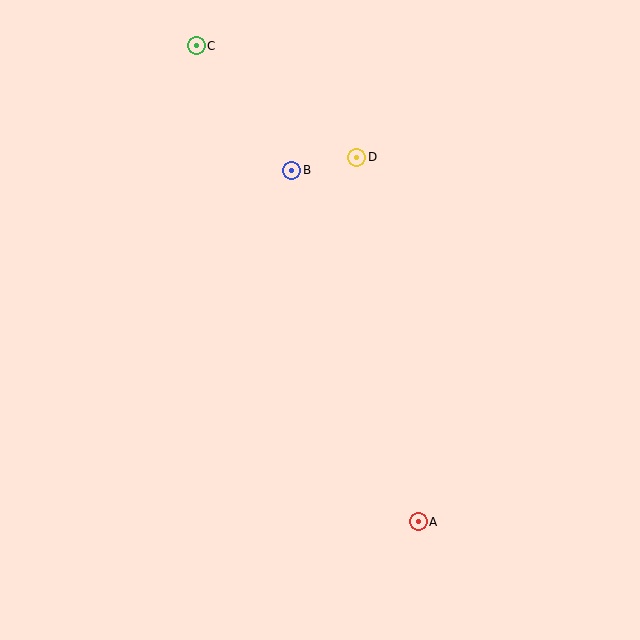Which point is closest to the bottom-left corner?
Point A is closest to the bottom-left corner.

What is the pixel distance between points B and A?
The distance between B and A is 374 pixels.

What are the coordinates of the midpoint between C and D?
The midpoint between C and D is at (276, 101).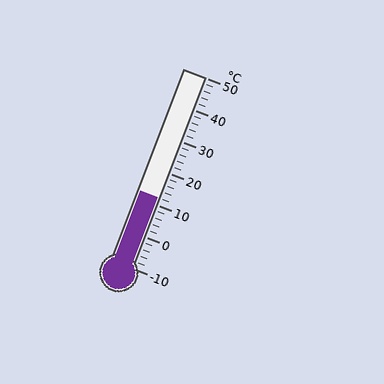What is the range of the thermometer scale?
The thermometer scale ranges from -10°C to 50°C.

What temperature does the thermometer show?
The thermometer shows approximately 12°C.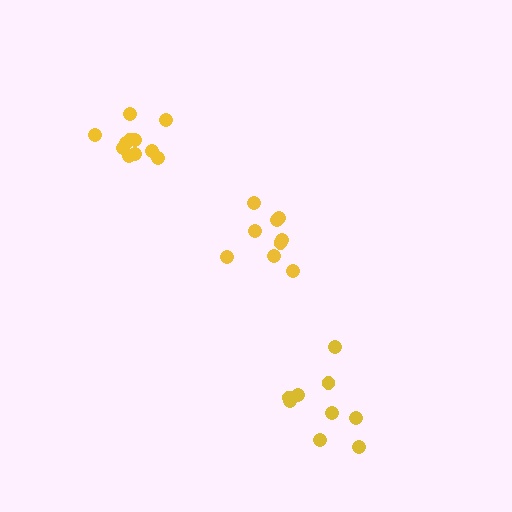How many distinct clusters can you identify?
There are 3 distinct clusters.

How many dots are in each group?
Group 1: 9 dots, Group 2: 9 dots, Group 3: 11 dots (29 total).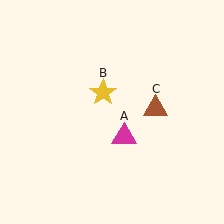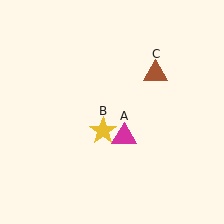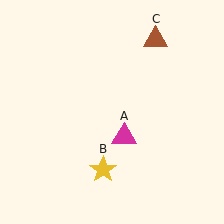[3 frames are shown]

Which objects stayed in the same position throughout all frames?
Magenta triangle (object A) remained stationary.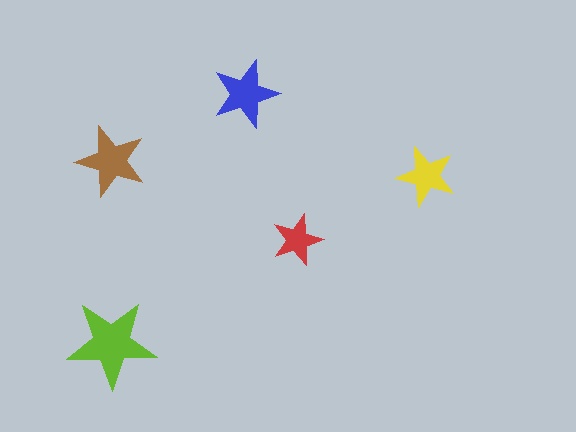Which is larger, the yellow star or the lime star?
The lime one.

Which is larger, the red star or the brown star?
The brown one.